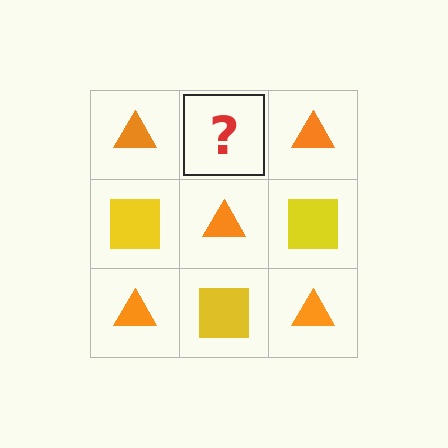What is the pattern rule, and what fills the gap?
The rule is that it alternates orange triangle and yellow square in a checkerboard pattern. The gap should be filled with a yellow square.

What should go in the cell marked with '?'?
The missing cell should contain a yellow square.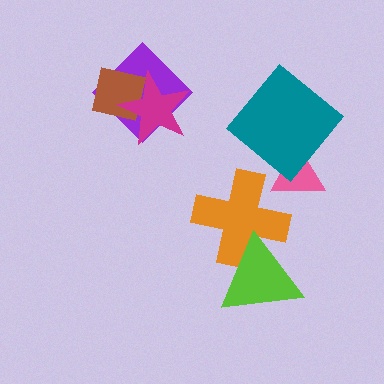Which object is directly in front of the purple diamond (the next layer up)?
The brown square is directly in front of the purple diamond.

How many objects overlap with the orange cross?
2 objects overlap with the orange cross.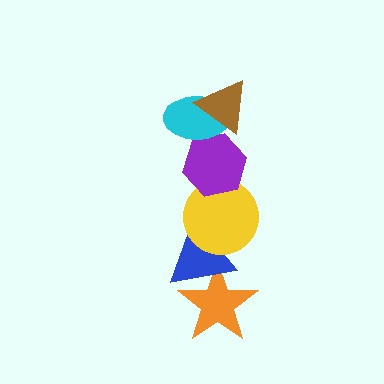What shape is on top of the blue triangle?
The yellow circle is on top of the blue triangle.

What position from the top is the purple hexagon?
The purple hexagon is 3rd from the top.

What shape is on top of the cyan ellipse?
The brown triangle is on top of the cyan ellipse.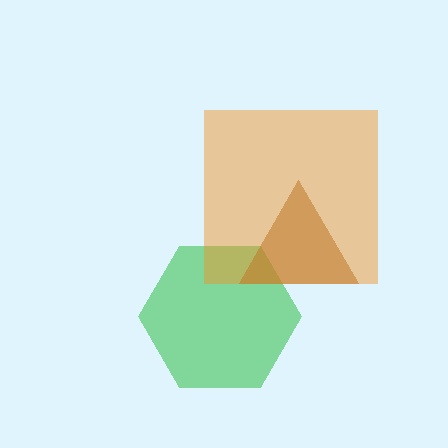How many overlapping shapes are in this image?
There are 3 overlapping shapes in the image.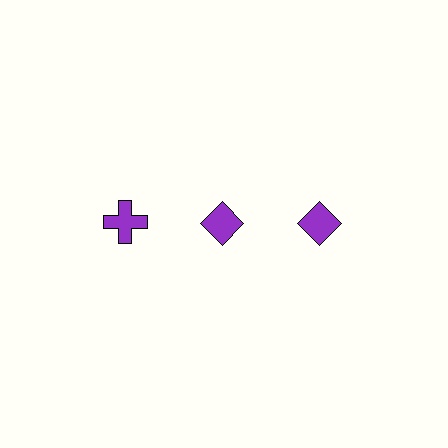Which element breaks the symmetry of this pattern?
The purple cross in the top row, leftmost column breaks the symmetry. All other shapes are purple diamonds.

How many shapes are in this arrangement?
There are 3 shapes arranged in a grid pattern.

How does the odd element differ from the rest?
It has a different shape: cross instead of diamond.